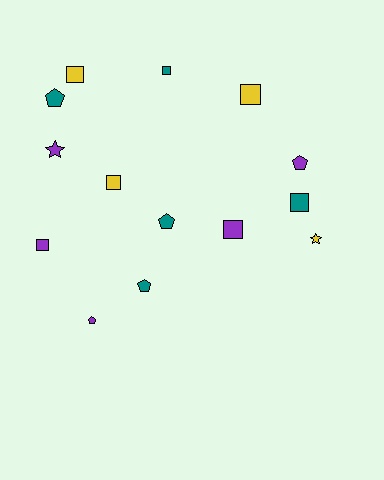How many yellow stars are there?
There is 1 yellow star.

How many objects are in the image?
There are 14 objects.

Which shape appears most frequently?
Square, with 7 objects.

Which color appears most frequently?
Purple, with 5 objects.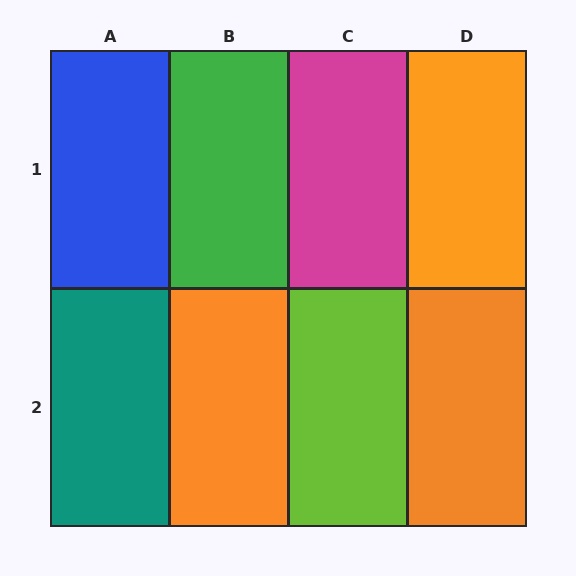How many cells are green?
1 cell is green.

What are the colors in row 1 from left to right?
Blue, green, magenta, orange.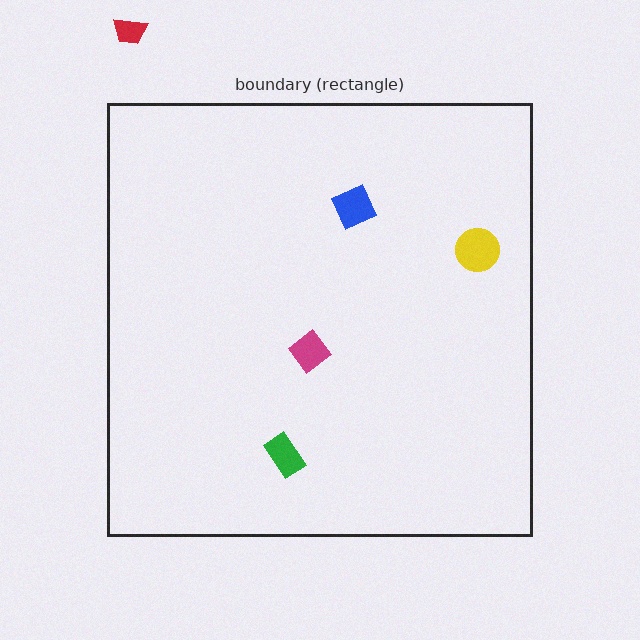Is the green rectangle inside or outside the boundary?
Inside.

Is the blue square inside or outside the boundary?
Inside.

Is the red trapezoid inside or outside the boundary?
Outside.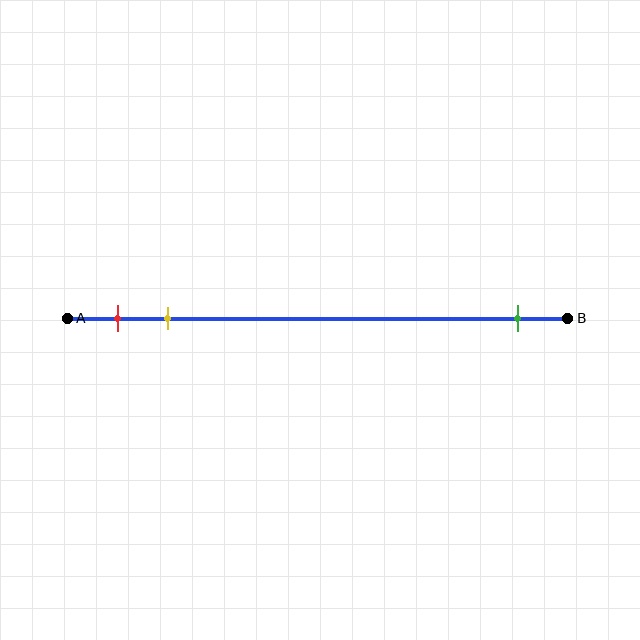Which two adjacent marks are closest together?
The red and yellow marks are the closest adjacent pair.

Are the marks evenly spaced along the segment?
No, the marks are not evenly spaced.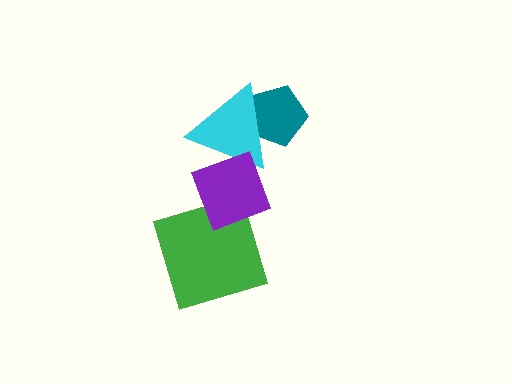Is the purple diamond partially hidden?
No, no other shape covers it.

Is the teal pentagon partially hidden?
Yes, it is partially covered by another shape.